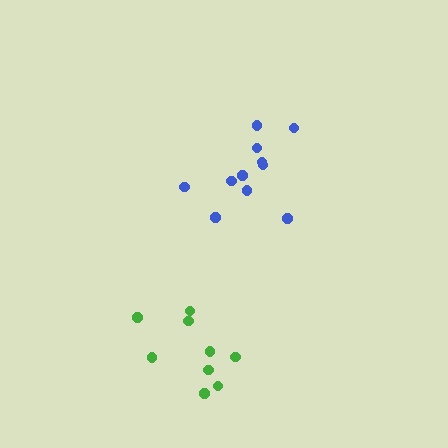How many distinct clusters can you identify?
There are 2 distinct clusters.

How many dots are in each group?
Group 1: 11 dots, Group 2: 10 dots (21 total).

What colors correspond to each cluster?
The clusters are colored: blue, green.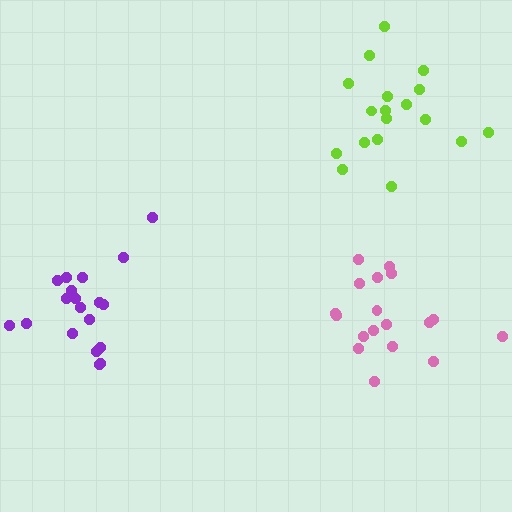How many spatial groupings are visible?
There are 3 spatial groupings.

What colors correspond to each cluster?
The clusters are colored: lime, purple, pink.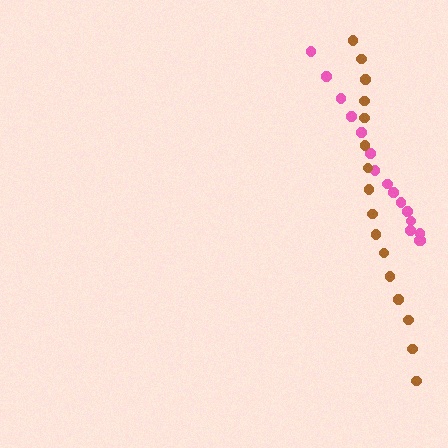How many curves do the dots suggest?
There are 2 distinct paths.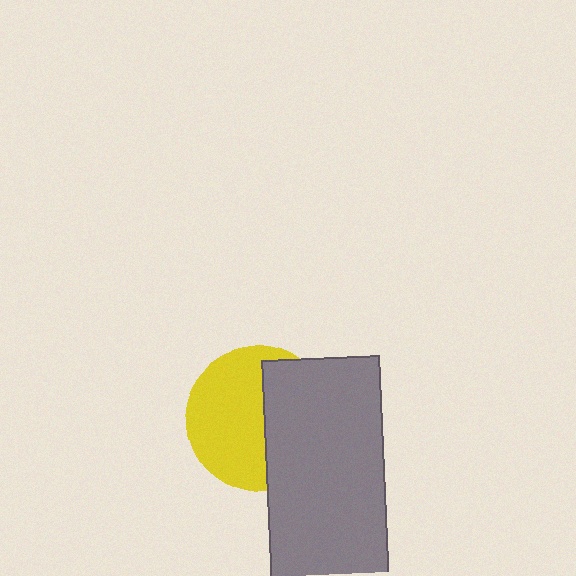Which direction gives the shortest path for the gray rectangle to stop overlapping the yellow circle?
Moving right gives the shortest separation.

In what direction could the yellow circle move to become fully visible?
The yellow circle could move left. That would shift it out from behind the gray rectangle entirely.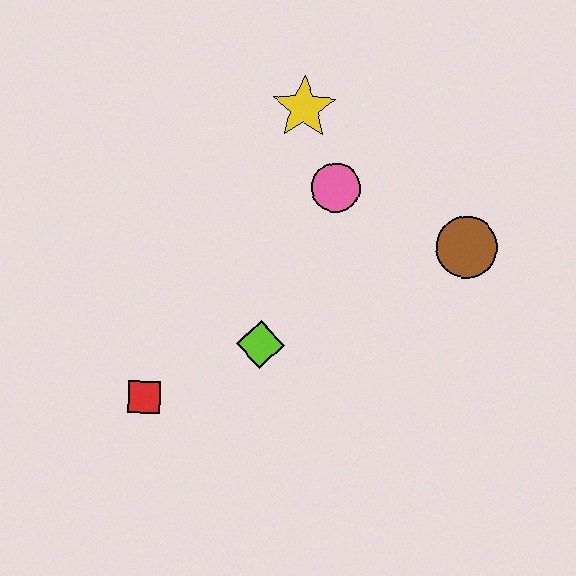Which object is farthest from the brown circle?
The red square is farthest from the brown circle.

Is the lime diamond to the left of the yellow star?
Yes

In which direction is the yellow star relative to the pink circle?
The yellow star is above the pink circle.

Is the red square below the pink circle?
Yes